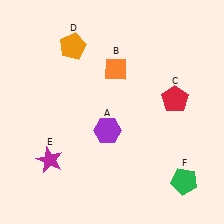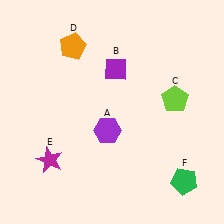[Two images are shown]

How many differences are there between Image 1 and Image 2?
There are 2 differences between the two images.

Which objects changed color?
B changed from orange to purple. C changed from red to lime.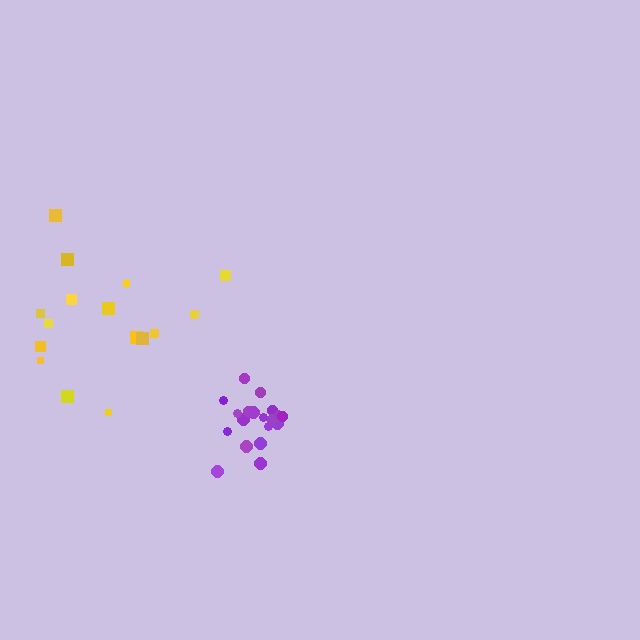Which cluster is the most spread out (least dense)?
Yellow.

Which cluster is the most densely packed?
Purple.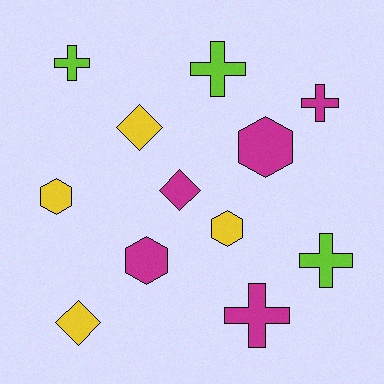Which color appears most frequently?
Magenta, with 5 objects.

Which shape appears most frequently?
Cross, with 5 objects.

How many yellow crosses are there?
There are no yellow crosses.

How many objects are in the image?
There are 12 objects.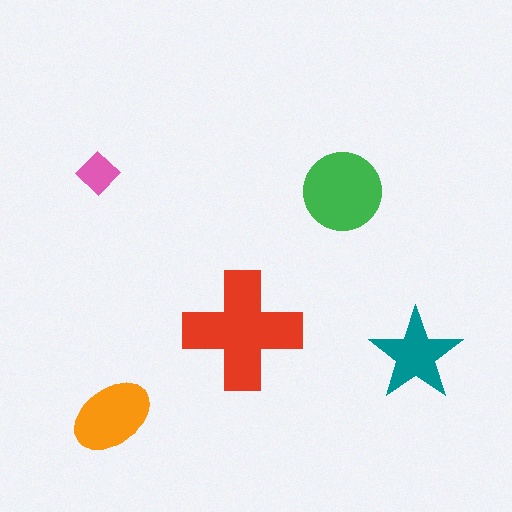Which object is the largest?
The red cross.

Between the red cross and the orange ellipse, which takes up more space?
The red cross.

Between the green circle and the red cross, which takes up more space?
The red cross.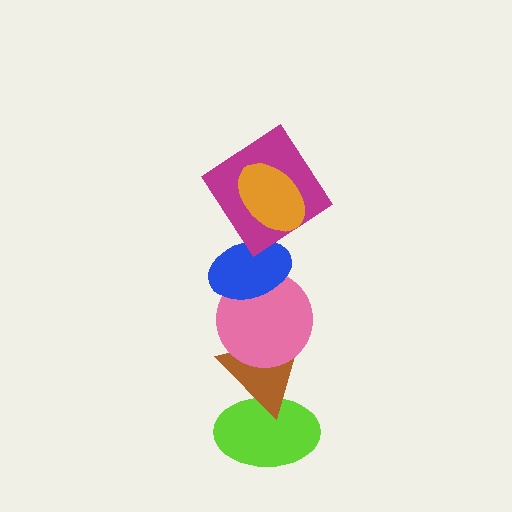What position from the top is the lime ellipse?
The lime ellipse is 6th from the top.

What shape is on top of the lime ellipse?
The brown triangle is on top of the lime ellipse.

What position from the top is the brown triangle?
The brown triangle is 5th from the top.